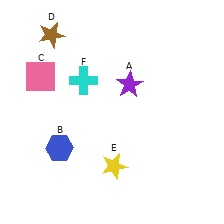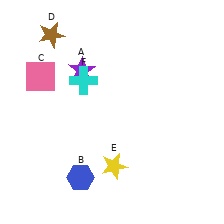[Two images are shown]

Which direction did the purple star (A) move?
The purple star (A) moved left.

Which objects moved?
The objects that moved are: the purple star (A), the blue hexagon (B).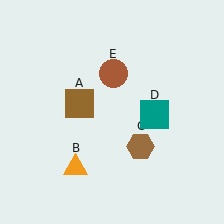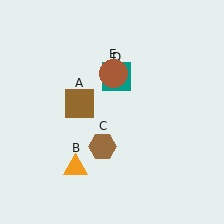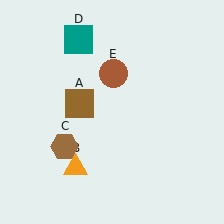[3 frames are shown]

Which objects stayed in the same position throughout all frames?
Brown square (object A) and orange triangle (object B) and brown circle (object E) remained stationary.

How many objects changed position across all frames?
2 objects changed position: brown hexagon (object C), teal square (object D).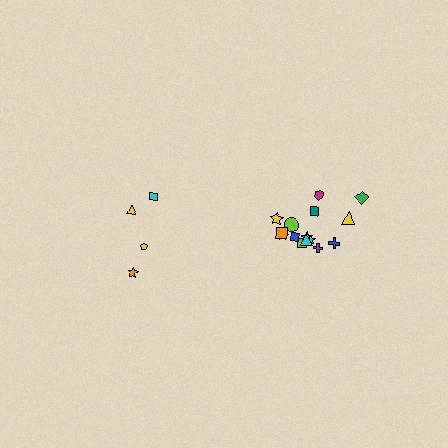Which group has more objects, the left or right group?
The right group.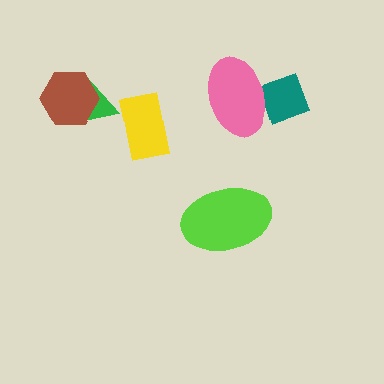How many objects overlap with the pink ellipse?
1 object overlaps with the pink ellipse.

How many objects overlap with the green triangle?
1 object overlaps with the green triangle.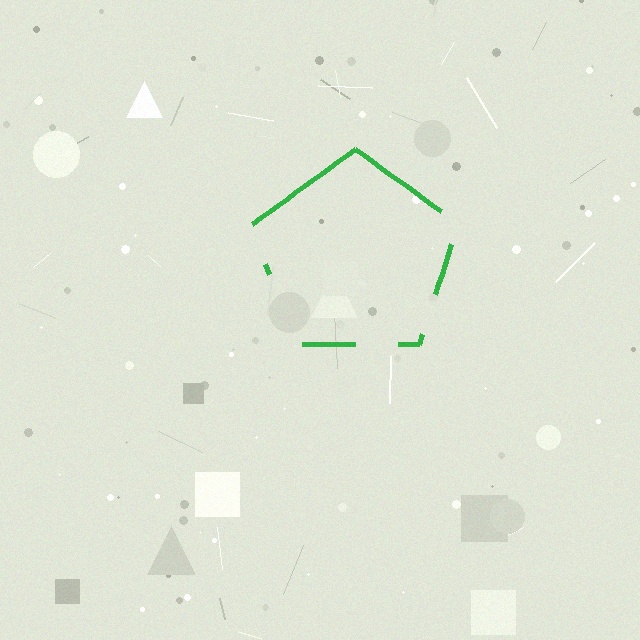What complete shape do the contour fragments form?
The contour fragments form a pentagon.